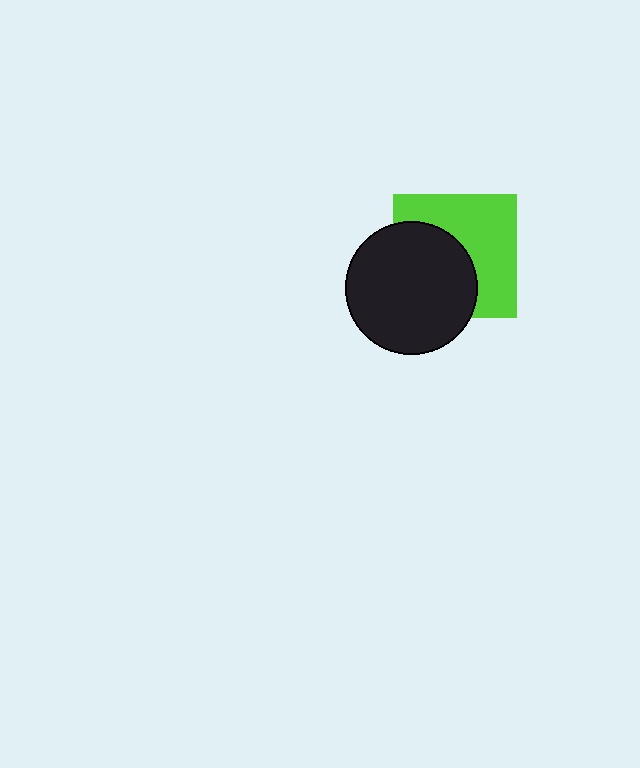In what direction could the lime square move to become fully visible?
The lime square could move toward the upper-right. That would shift it out from behind the black circle entirely.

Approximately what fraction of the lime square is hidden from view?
Roughly 46% of the lime square is hidden behind the black circle.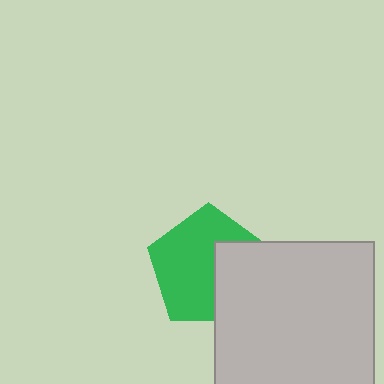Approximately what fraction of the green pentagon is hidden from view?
Roughly 36% of the green pentagon is hidden behind the light gray rectangle.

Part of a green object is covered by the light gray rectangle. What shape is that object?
It is a pentagon.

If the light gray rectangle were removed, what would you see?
You would see the complete green pentagon.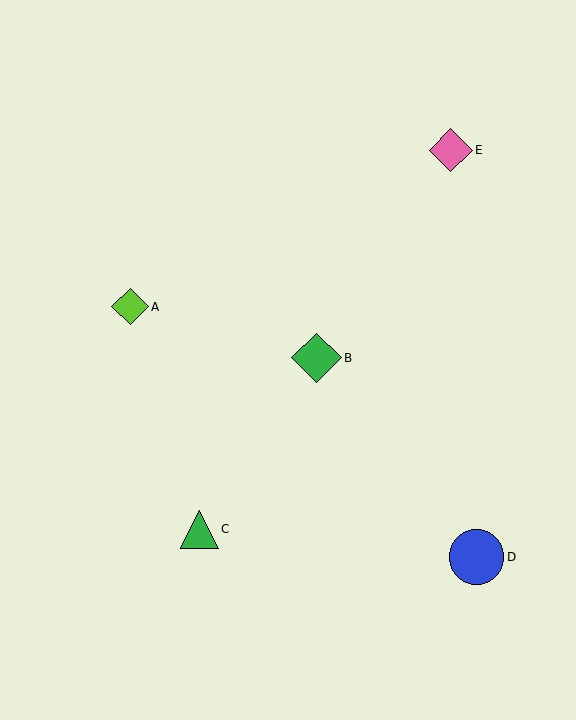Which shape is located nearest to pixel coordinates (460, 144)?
The pink diamond (labeled E) at (451, 150) is nearest to that location.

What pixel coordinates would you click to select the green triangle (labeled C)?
Click at (199, 529) to select the green triangle C.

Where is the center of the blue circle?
The center of the blue circle is at (477, 557).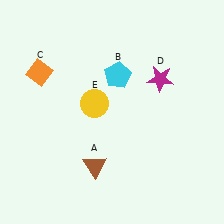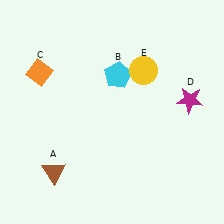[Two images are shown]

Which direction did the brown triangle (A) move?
The brown triangle (A) moved left.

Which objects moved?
The objects that moved are: the brown triangle (A), the magenta star (D), the yellow circle (E).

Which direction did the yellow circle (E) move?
The yellow circle (E) moved right.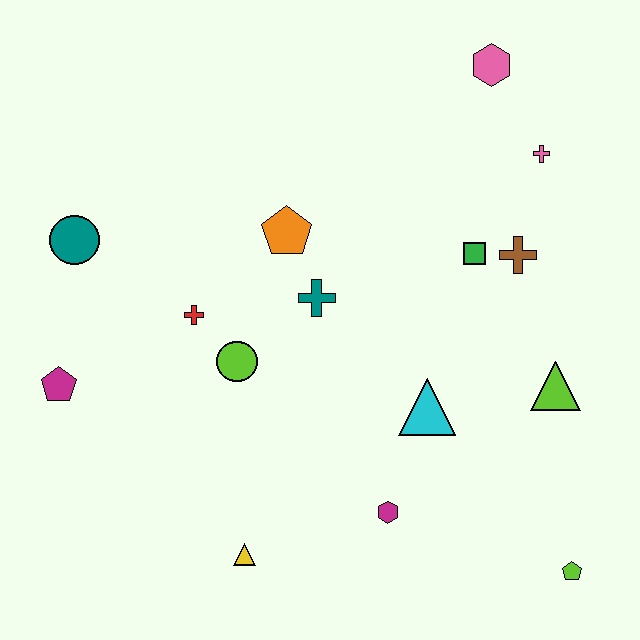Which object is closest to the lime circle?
The red cross is closest to the lime circle.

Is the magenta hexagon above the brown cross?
No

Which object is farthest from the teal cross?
The lime pentagon is farthest from the teal cross.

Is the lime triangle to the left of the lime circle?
No